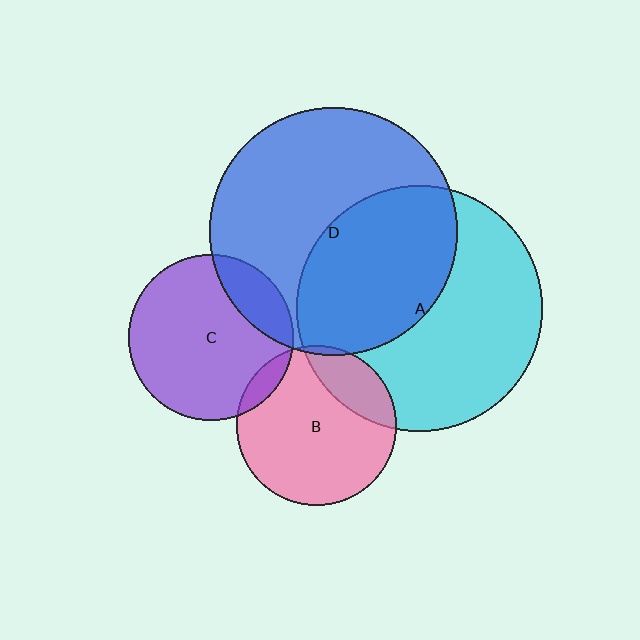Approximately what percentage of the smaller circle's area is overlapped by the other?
Approximately 20%.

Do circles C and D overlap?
Yes.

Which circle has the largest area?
Circle D (blue).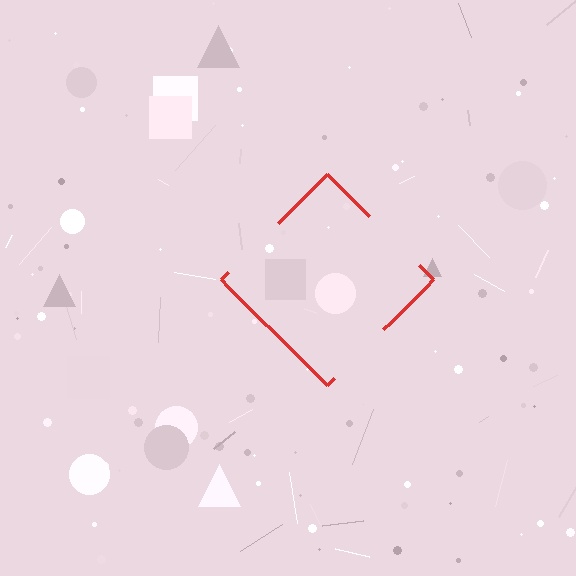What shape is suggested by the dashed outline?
The dashed outline suggests a diamond.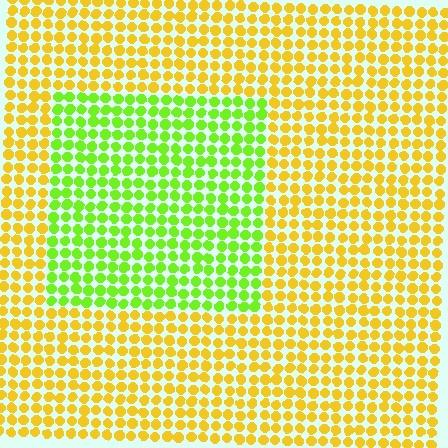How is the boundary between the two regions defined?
The boundary is defined purely by a slight shift in hue (about 50 degrees). Spacing, size, and orientation are identical on both sides.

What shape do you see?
I see a rectangle.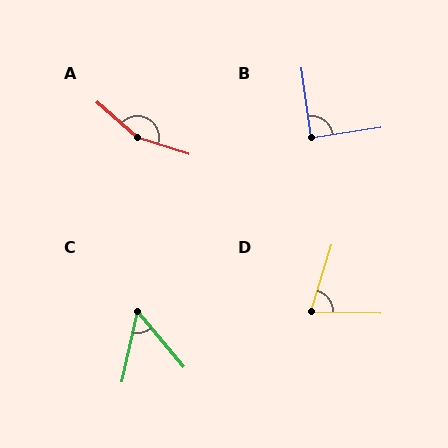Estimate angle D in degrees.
Approximately 74 degrees.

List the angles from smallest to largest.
C (53°), D (74°), B (89°), A (156°).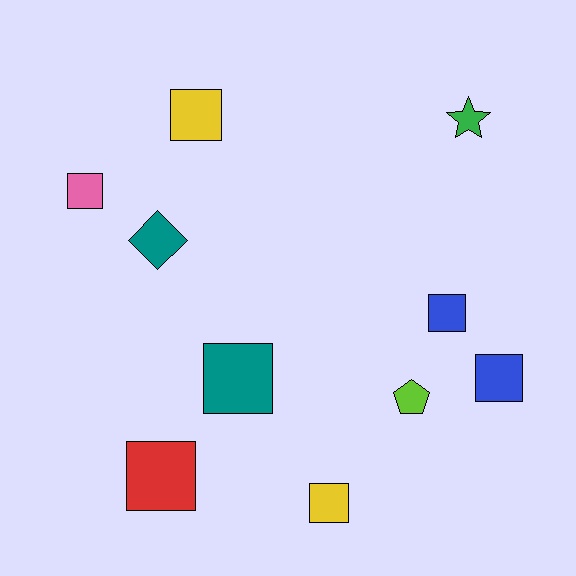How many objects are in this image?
There are 10 objects.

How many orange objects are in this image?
There are no orange objects.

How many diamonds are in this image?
There is 1 diamond.